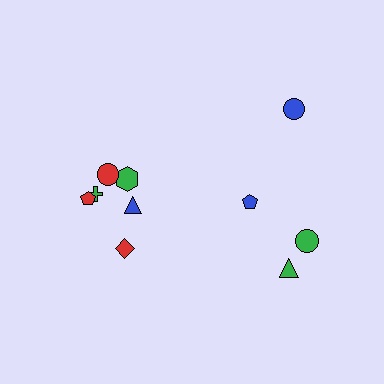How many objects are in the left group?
There are 6 objects.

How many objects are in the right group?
There are 4 objects.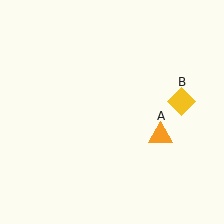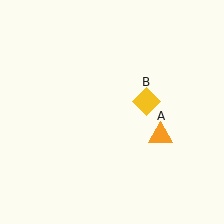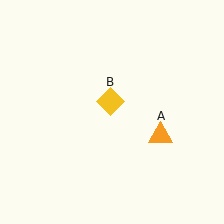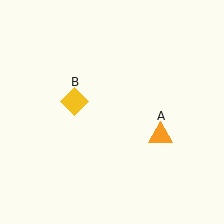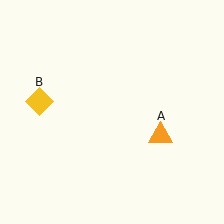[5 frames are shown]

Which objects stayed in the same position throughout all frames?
Orange triangle (object A) remained stationary.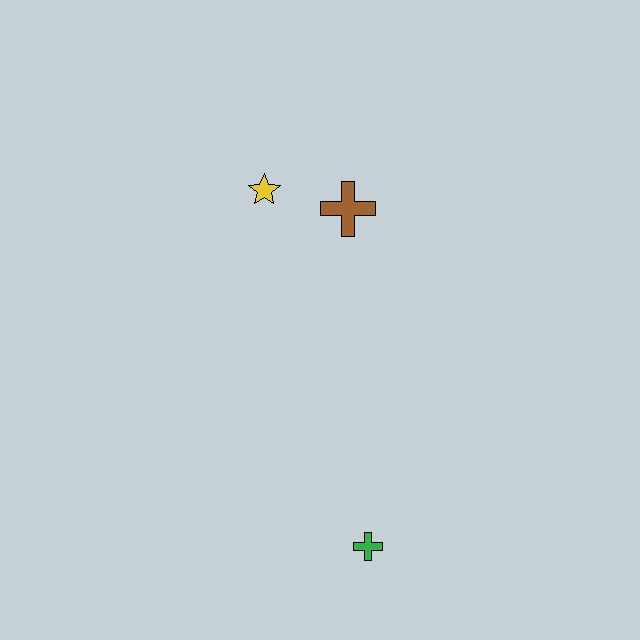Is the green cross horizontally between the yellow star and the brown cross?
No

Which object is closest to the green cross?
The brown cross is closest to the green cross.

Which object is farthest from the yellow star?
The green cross is farthest from the yellow star.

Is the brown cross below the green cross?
No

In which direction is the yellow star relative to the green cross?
The yellow star is above the green cross.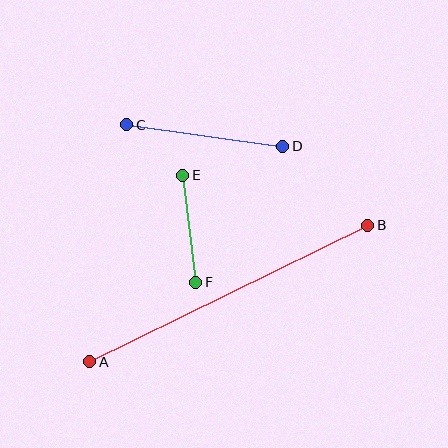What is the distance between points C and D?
The distance is approximately 157 pixels.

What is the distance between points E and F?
The distance is approximately 108 pixels.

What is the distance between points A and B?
The distance is approximately 310 pixels.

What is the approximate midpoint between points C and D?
The midpoint is at approximately (205, 136) pixels.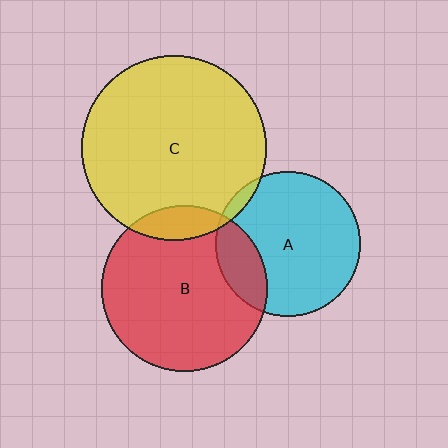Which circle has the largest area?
Circle C (yellow).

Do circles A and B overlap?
Yes.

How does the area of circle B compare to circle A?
Approximately 1.3 times.